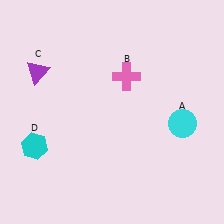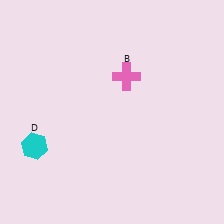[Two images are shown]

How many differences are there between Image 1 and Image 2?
There are 2 differences between the two images.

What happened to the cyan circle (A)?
The cyan circle (A) was removed in Image 2. It was in the bottom-right area of Image 1.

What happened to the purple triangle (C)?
The purple triangle (C) was removed in Image 2. It was in the top-left area of Image 1.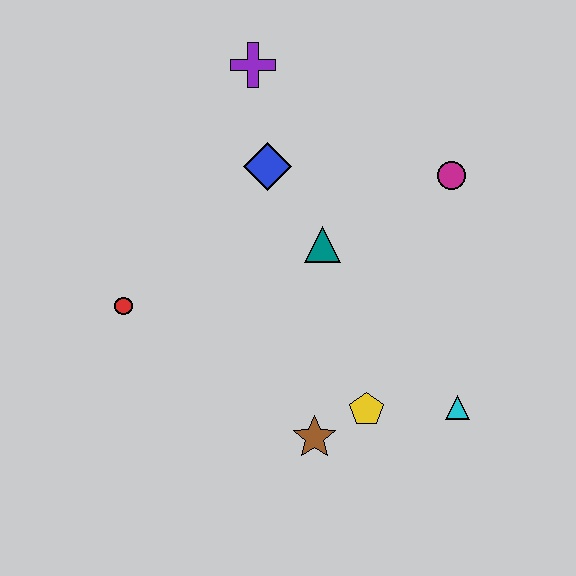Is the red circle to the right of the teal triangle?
No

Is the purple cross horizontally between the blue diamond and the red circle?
Yes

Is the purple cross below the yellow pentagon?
No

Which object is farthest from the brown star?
The purple cross is farthest from the brown star.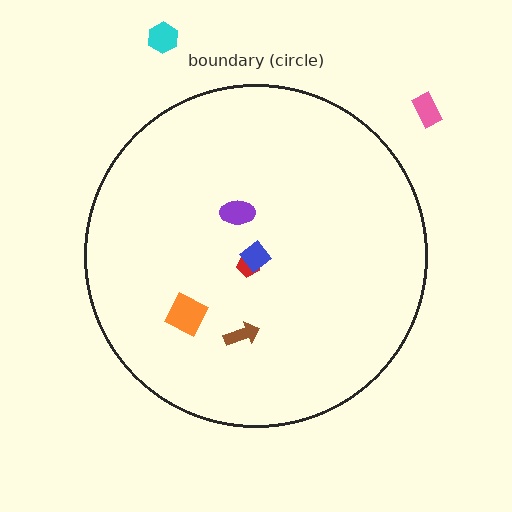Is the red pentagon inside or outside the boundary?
Inside.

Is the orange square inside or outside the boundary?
Inside.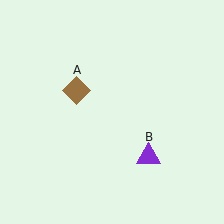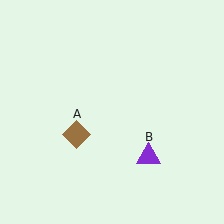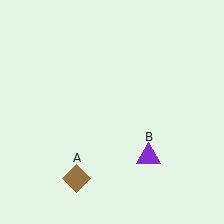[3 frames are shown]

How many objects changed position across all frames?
1 object changed position: brown diamond (object A).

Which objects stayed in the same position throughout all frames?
Purple triangle (object B) remained stationary.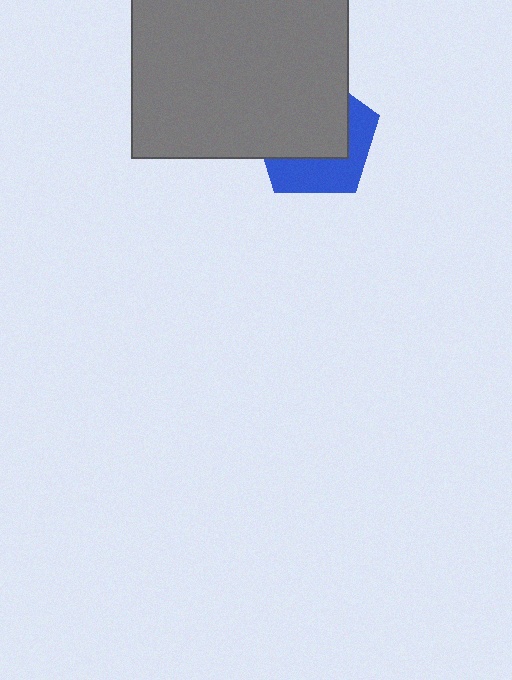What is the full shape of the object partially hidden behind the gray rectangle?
The partially hidden object is a blue pentagon.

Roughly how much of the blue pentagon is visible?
A small part of it is visible (roughly 40%).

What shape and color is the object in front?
The object in front is a gray rectangle.